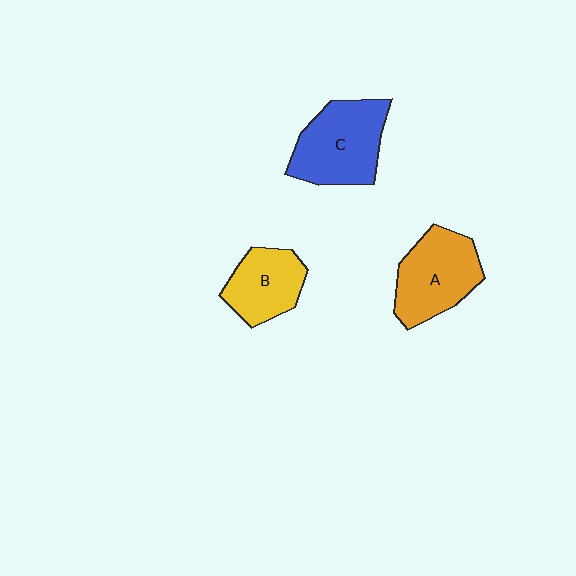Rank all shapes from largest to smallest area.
From largest to smallest: C (blue), A (orange), B (yellow).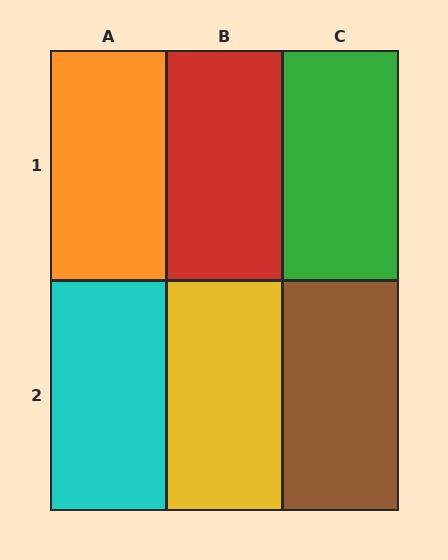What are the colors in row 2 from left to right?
Cyan, yellow, brown.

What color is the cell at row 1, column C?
Green.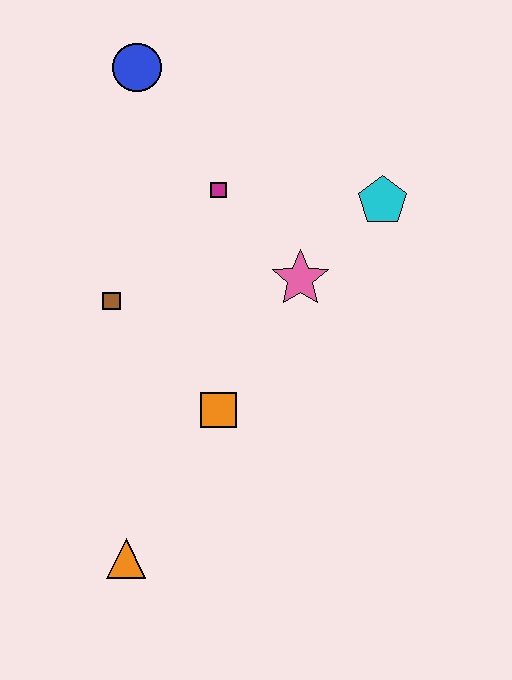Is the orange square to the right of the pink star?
No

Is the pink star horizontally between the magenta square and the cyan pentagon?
Yes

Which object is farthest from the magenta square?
The orange triangle is farthest from the magenta square.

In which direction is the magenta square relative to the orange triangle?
The magenta square is above the orange triangle.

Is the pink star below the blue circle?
Yes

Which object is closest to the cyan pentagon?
The pink star is closest to the cyan pentagon.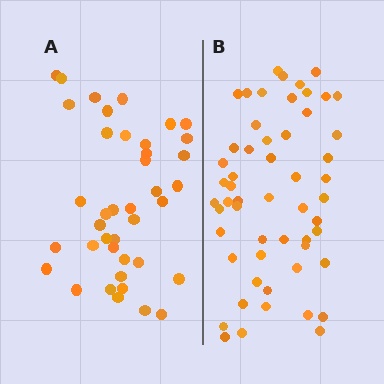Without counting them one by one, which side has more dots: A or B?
Region B (the right region) has more dots.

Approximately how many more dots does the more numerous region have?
Region B has approximately 15 more dots than region A.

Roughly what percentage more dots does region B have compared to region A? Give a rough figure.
About 40% more.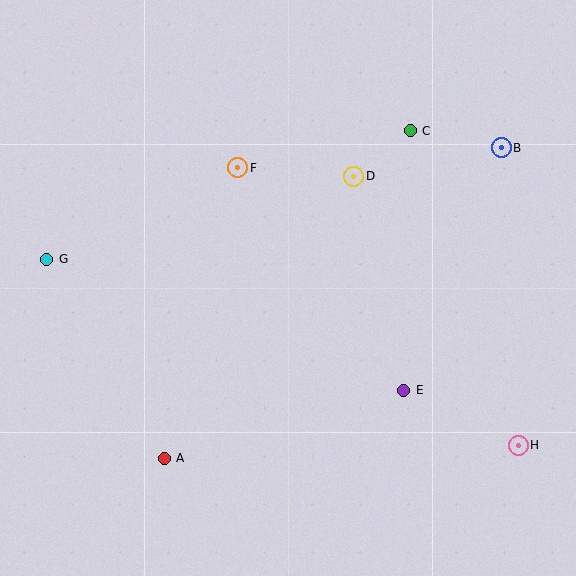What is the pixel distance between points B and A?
The distance between B and A is 458 pixels.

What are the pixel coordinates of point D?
Point D is at (354, 176).